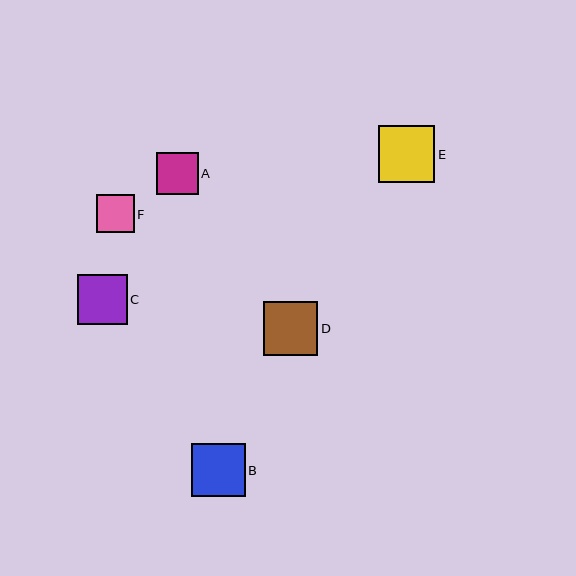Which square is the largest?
Square E is the largest with a size of approximately 57 pixels.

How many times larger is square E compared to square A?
Square E is approximately 1.3 times the size of square A.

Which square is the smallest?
Square F is the smallest with a size of approximately 38 pixels.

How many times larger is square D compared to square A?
Square D is approximately 1.3 times the size of square A.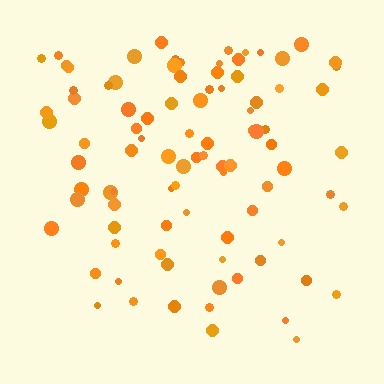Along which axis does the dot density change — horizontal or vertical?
Vertical.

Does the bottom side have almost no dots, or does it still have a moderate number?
Still a moderate number, just noticeably fewer than the top.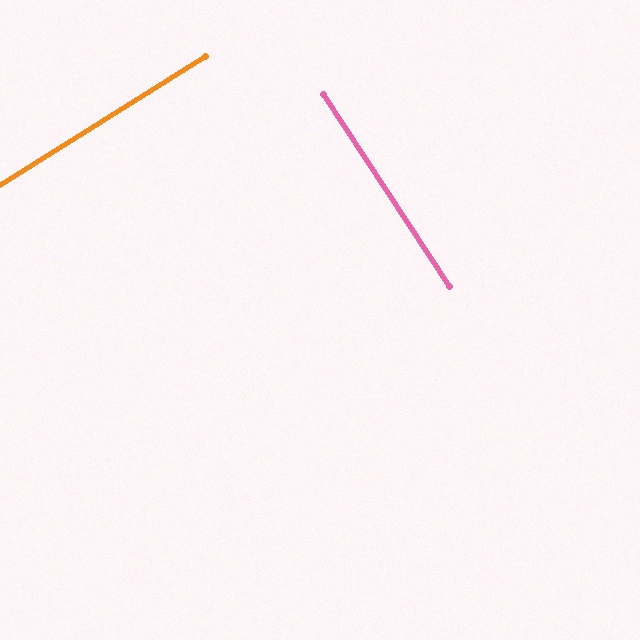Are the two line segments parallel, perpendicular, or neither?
Perpendicular — they meet at approximately 89°.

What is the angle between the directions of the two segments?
Approximately 89 degrees.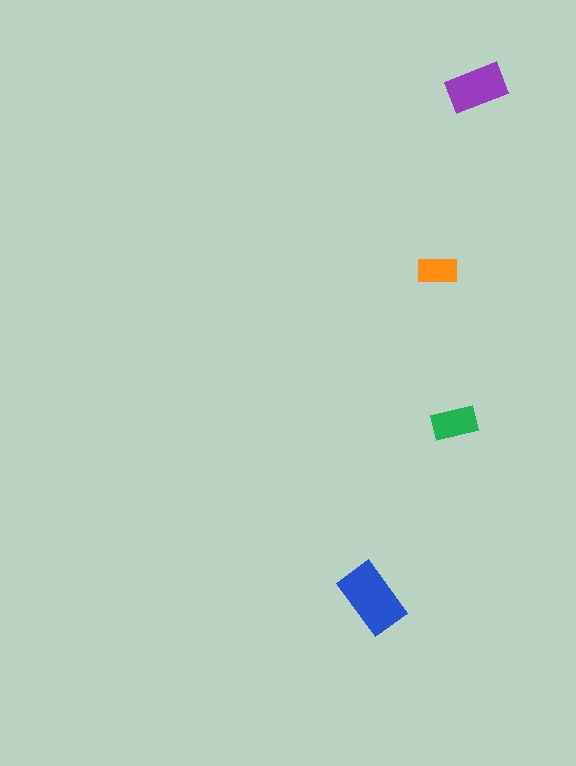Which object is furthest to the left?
The blue rectangle is leftmost.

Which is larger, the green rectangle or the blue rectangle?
The blue one.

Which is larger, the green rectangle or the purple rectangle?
The purple one.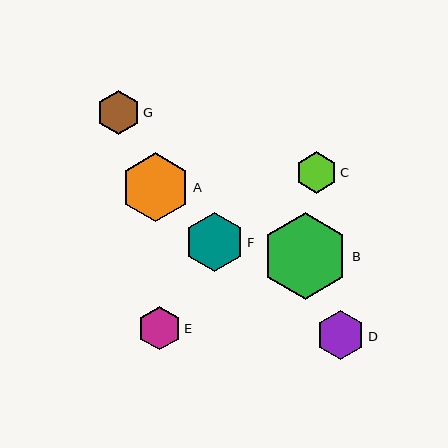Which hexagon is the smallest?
Hexagon C is the smallest with a size of approximately 41 pixels.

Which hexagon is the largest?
Hexagon B is the largest with a size of approximately 87 pixels.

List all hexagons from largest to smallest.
From largest to smallest: B, A, F, D, E, G, C.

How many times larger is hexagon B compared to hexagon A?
Hexagon B is approximately 1.3 times the size of hexagon A.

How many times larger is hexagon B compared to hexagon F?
Hexagon B is approximately 1.5 times the size of hexagon F.